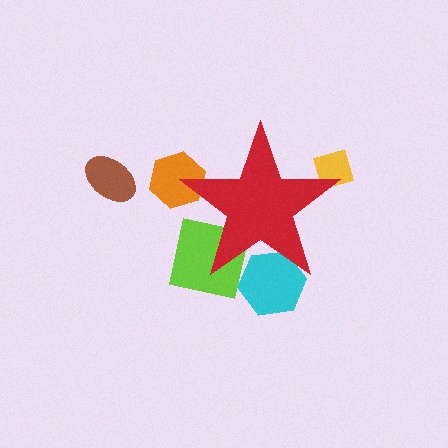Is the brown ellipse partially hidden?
No, the brown ellipse is fully visible.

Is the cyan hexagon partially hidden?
Yes, the cyan hexagon is partially hidden behind the red star.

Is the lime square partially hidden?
Yes, the lime square is partially hidden behind the red star.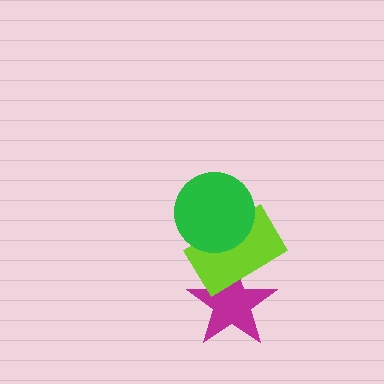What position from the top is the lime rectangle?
The lime rectangle is 2nd from the top.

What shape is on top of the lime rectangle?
The green circle is on top of the lime rectangle.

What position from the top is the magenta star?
The magenta star is 3rd from the top.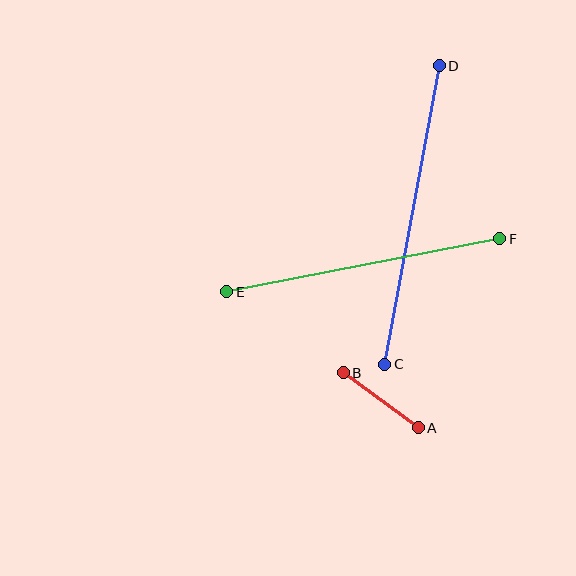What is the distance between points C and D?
The distance is approximately 303 pixels.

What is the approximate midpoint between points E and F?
The midpoint is at approximately (363, 265) pixels.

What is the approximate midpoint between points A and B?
The midpoint is at approximately (381, 400) pixels.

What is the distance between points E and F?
The distance is approximately 278 pixels.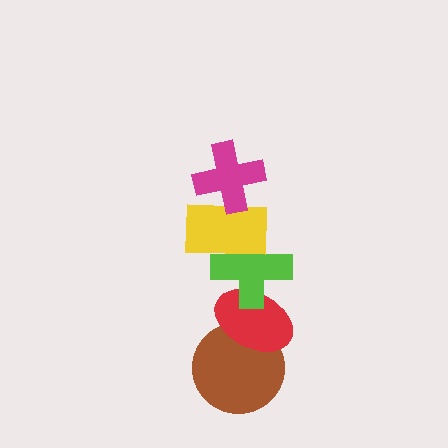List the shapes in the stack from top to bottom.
From top to bottom: the magenta cross, the yellow rectangle, the lime cross, the red ellipse, the brown circle.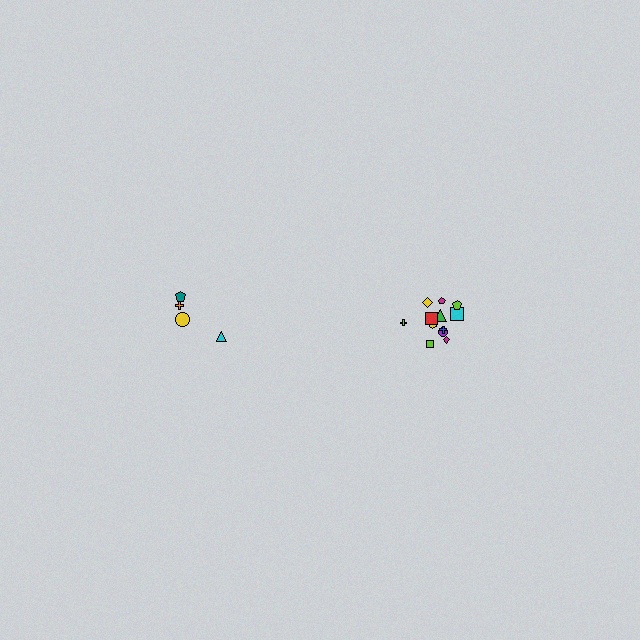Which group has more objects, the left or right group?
The right group.